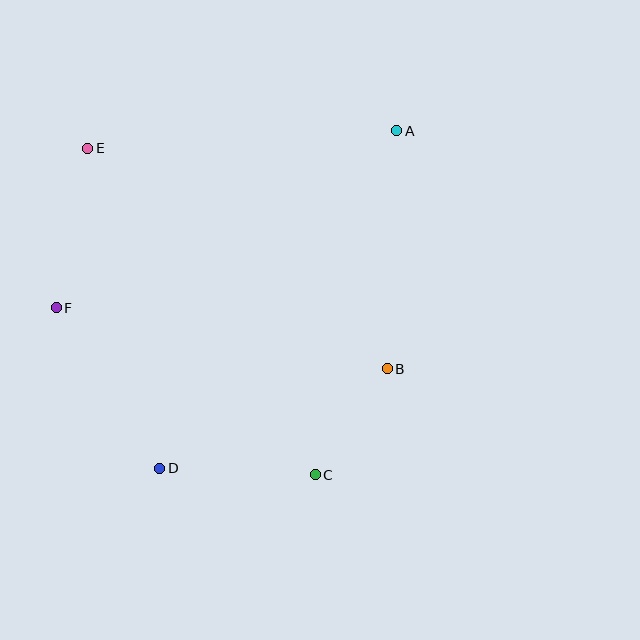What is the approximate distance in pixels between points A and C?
The distance between A and C is approximately 353 pixels.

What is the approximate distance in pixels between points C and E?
The distance between C and E is approximately 398 pixels.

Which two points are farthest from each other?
Points A and D are farthest from each other.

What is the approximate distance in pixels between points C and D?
The distance between C and D is approximately 156 pixels.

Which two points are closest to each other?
Points B and C are closest to each other.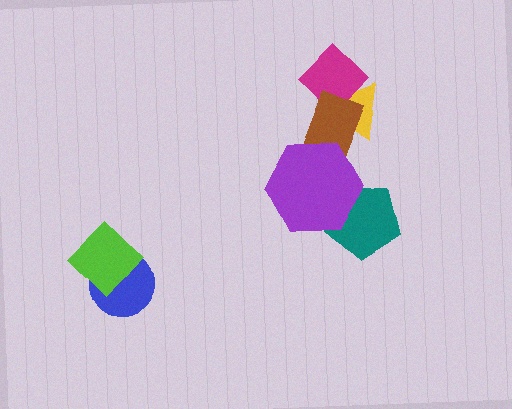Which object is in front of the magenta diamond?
The brown rectangle is in front of the magenta diamond.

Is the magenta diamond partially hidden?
Yes, it is partially covered by another shape.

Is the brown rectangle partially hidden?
Yes, it is partially covered by another shape.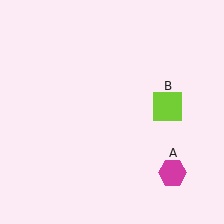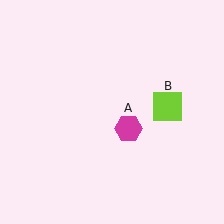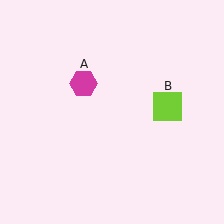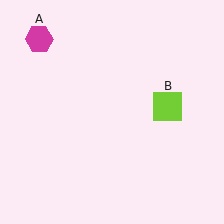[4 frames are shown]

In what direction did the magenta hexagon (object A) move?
The magenta hexagon (object A) moved up and to the left.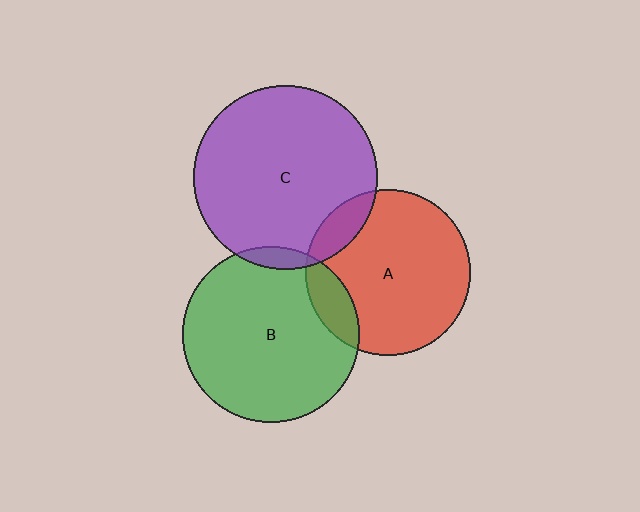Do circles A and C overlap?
Yes.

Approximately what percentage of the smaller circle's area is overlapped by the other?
Approximately 10%.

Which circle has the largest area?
Circle C (purple).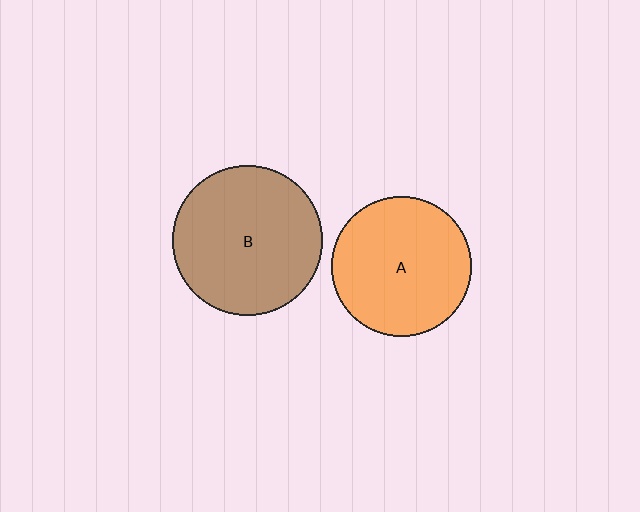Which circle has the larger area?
Circle B (brown).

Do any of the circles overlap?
No, none of the circles overlap.